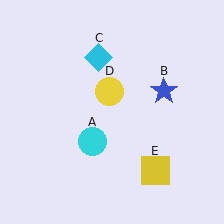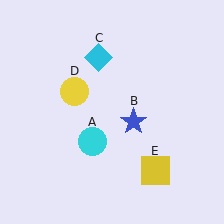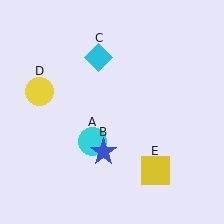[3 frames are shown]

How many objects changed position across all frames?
2 objects changed position: blue star (object B), yellow circle (object D).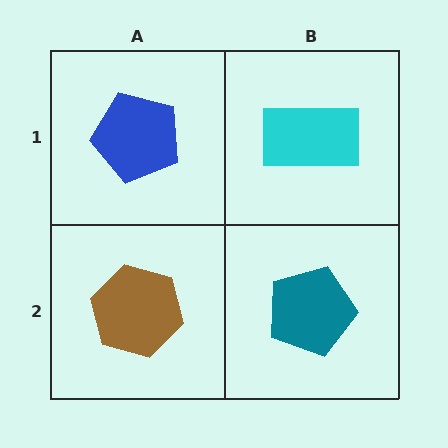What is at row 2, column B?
A teal pentagon.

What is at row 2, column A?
A brown hexagon.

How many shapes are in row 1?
2 shapes.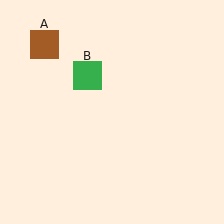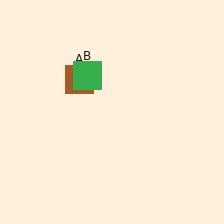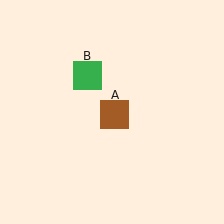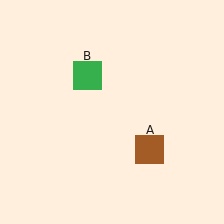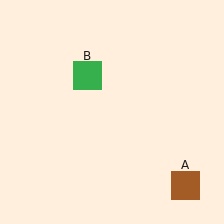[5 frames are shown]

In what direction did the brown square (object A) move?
The brown square (object A) moved down and to the right.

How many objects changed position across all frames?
1 object changed position: brown square (object A).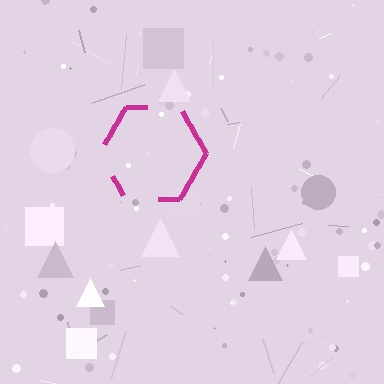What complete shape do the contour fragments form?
The contour fragments form a hexagon.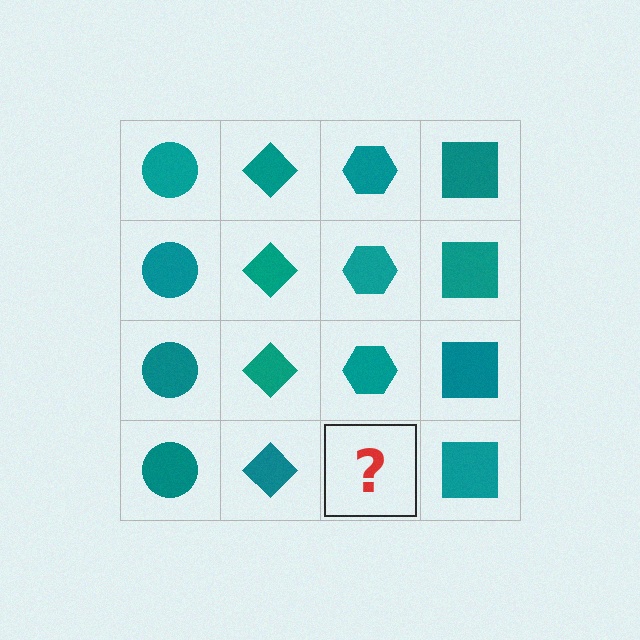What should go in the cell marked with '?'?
The missing cell should contain a teal hexagon.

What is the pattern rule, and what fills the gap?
The rule is that each column has a consistent shape. The gap should be filled with a teal hexagon.